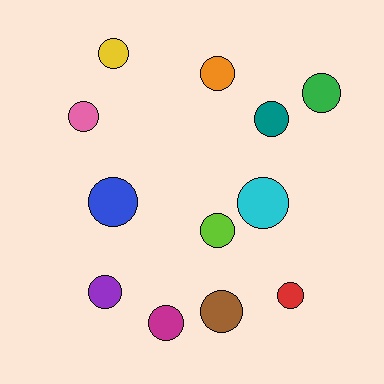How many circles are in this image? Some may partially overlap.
There are 12 circles.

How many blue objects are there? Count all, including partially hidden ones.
There is 1 blue object.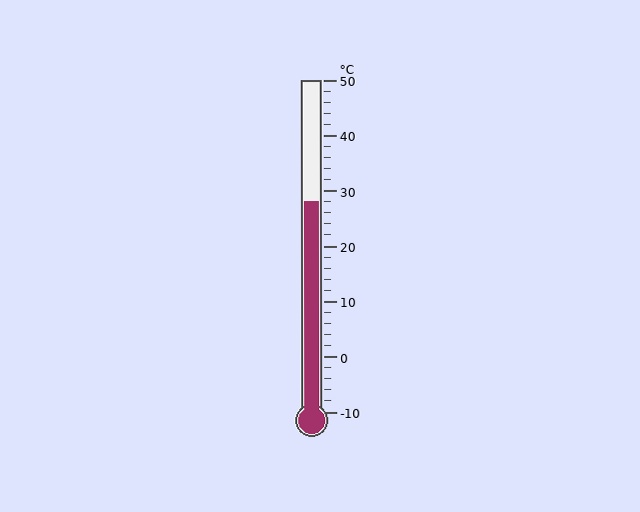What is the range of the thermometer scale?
The thermometer scale ranges from -10°C to 50°C.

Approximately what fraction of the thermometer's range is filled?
The thermometer is filled to approximately 65% of its range.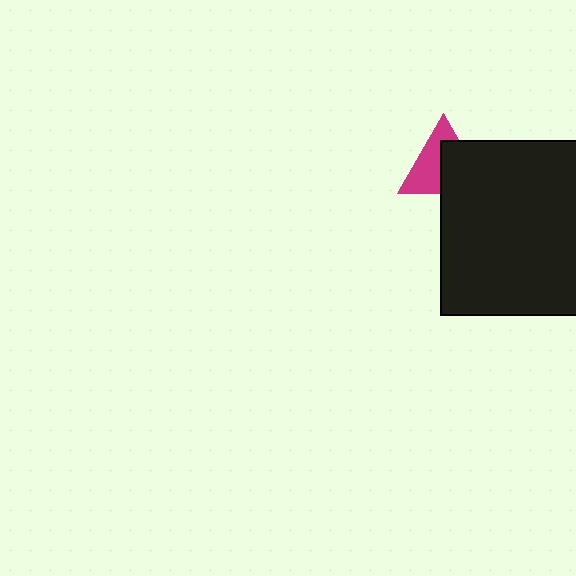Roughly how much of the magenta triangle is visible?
About half of it is visible (roughly 50%).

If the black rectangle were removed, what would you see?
You would see the complete magenta triangle.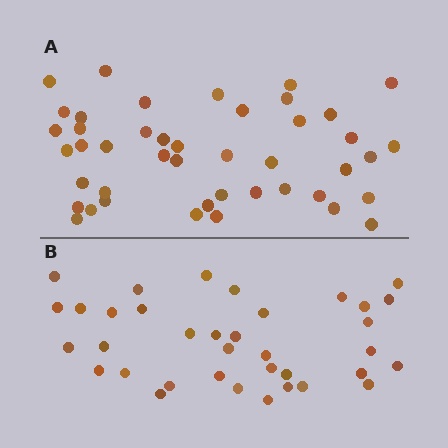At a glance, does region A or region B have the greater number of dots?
Region A (the top region) has more dots.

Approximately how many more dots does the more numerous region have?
Region A has roughly 8 or so more dots than region B.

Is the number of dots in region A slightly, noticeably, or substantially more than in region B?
Region A has only slightly more — the two regions are fairly close. The ratio is roughly 1.2 to 1.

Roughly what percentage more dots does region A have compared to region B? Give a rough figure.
About 20% more.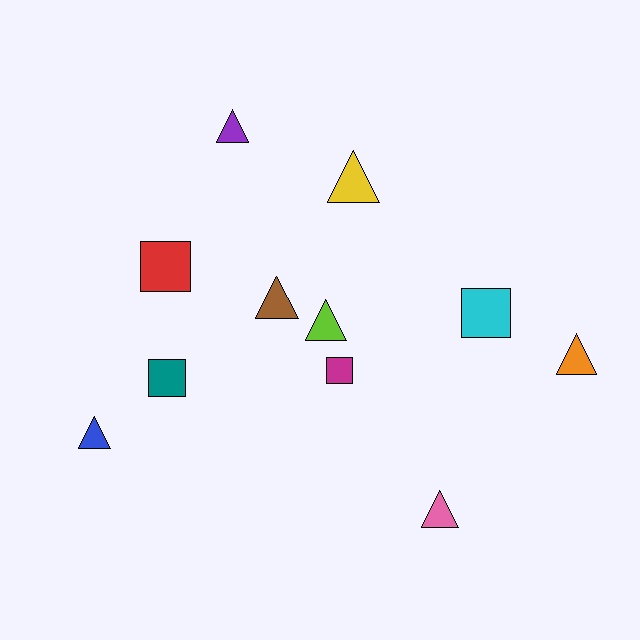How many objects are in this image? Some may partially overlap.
There are 11 objects.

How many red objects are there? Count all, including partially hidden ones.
There is 1 red object.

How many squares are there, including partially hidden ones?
There are 4 squares.